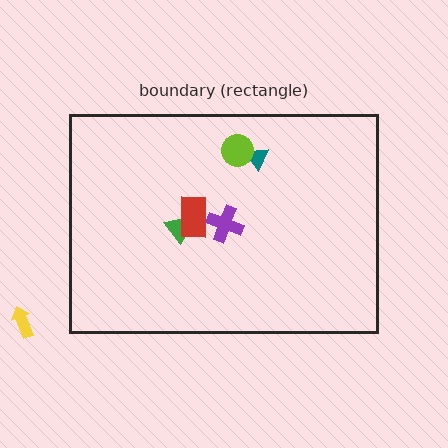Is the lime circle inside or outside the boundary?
Inside.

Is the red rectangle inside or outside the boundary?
Inside.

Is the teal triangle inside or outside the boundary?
Inside.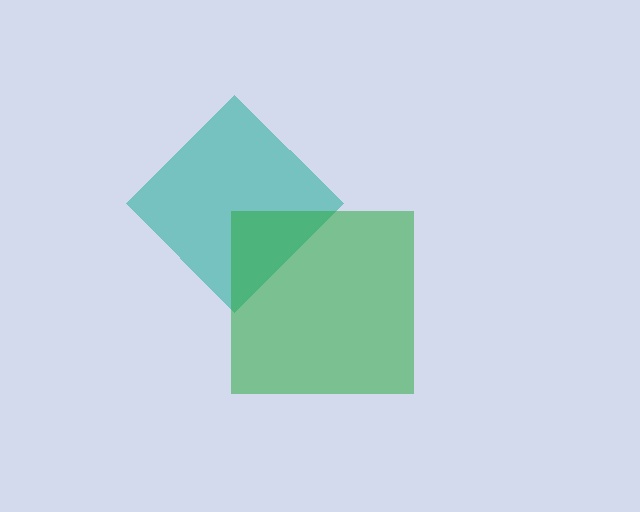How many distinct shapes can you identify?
There are 2 distinct shapes: a teal diamond, a green square.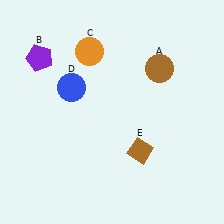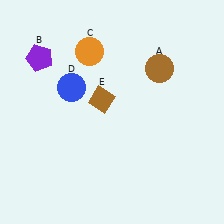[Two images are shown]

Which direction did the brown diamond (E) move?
The brown diamond (E) moved up.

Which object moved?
The brown diamond (E) moved up.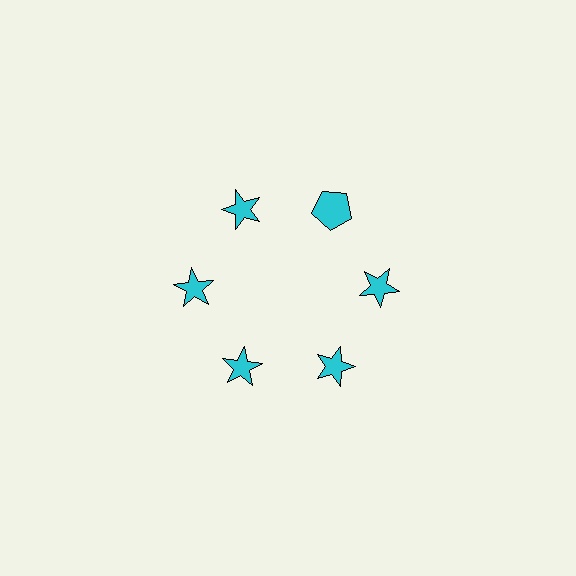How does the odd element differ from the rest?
It has a different shape: pentagon instead of star.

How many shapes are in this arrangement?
There are 6 shapes arranged in a ring pattern.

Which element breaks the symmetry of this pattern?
The cyan pentagon at roughly the 1 o'clock position breaks the symmetry. All other shapes are cyan stars.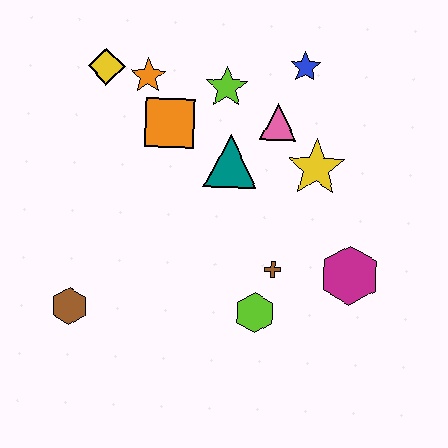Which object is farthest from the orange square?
The magenta hexagon is farthest from the orange square.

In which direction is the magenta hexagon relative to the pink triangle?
The magenta hexagon is below the pink triangle.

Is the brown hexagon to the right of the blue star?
No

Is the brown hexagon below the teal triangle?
Yes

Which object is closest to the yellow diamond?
The orange star is closest to the yellow diamond.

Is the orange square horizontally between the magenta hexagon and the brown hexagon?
Yes